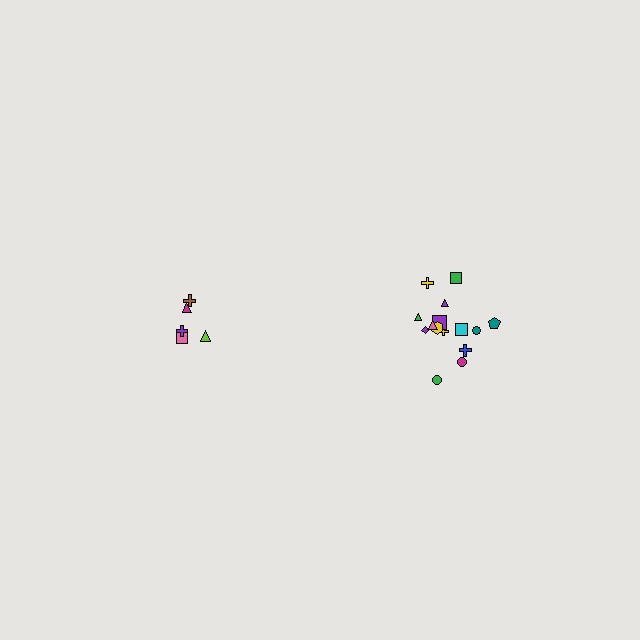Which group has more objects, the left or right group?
The right group.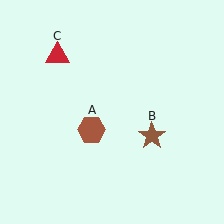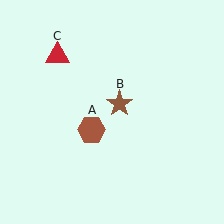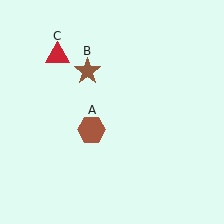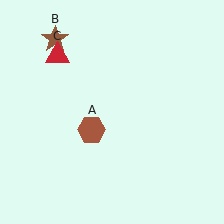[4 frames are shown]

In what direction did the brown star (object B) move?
The brown star (object B) moved up and to the left.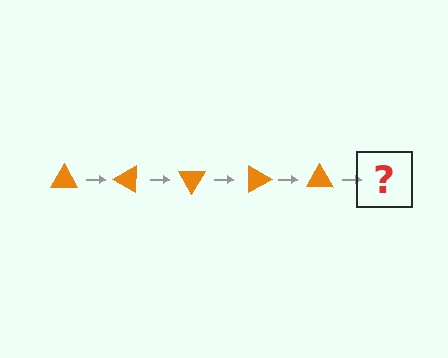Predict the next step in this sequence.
The next step is an orange triangle rotated 150 degrees.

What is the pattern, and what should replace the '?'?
The pattern is that the triangle rotates 30 degrees each step. The '?' should be an orange triangle rotated 150 degrees.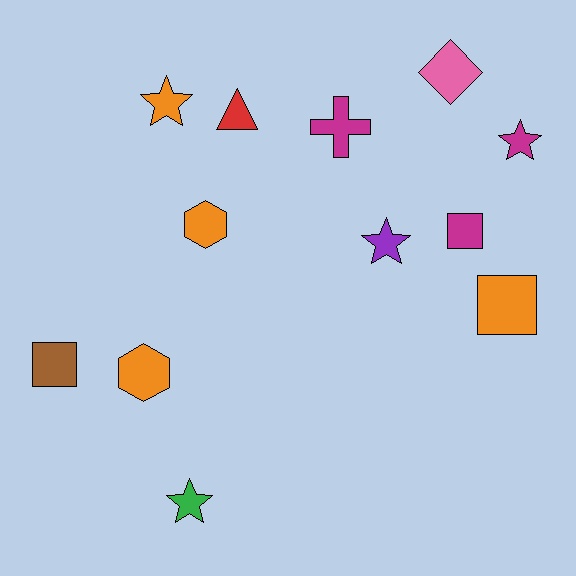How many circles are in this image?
There are no circles.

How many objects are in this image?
There are 12 objects.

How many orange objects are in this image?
There are 4 orange objects.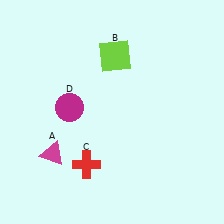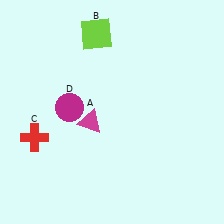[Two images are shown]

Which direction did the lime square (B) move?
The lime square (B) moved up.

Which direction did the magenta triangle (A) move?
The magenta triangle (A) moved right.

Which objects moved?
The objects that moved are: the magenta triangle (A), the lime square (B), the red cross (C).